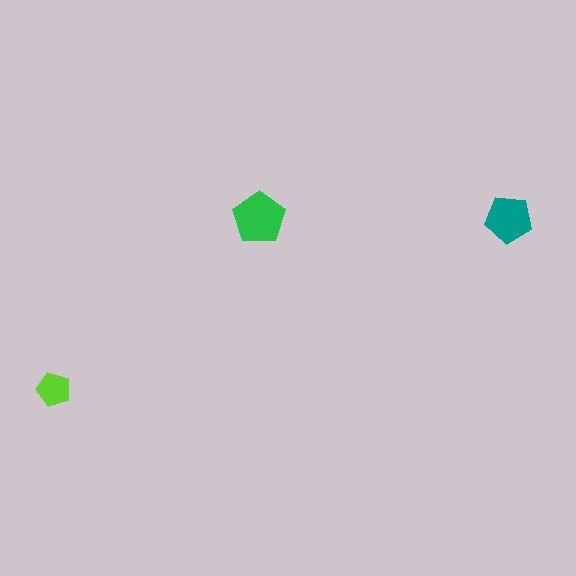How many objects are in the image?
There are 3 objects in the image.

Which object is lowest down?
The lime pentagon is bottommost.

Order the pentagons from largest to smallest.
the green one, the teal one, the lime one.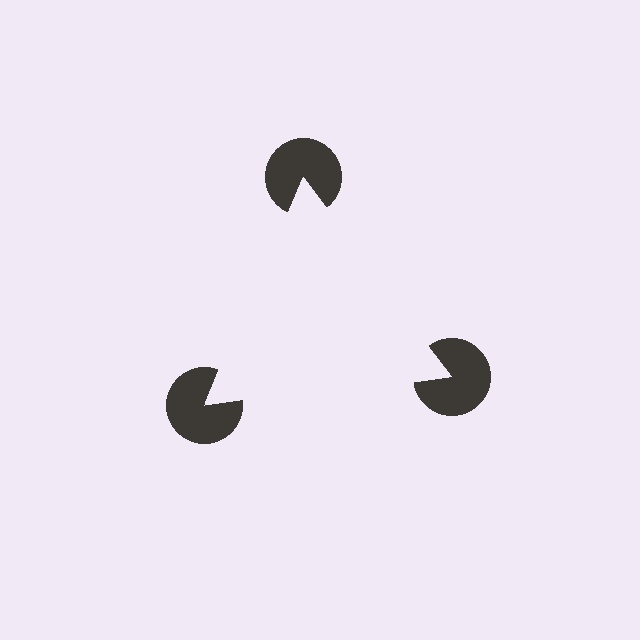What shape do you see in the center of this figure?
An illusory triangle — its edges are inferred from the aligned wedge cuts in the pac-man discs, not physically drawn.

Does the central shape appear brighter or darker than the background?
It typically appears slightly brighter than the background, even though no actual brightness change is drawn.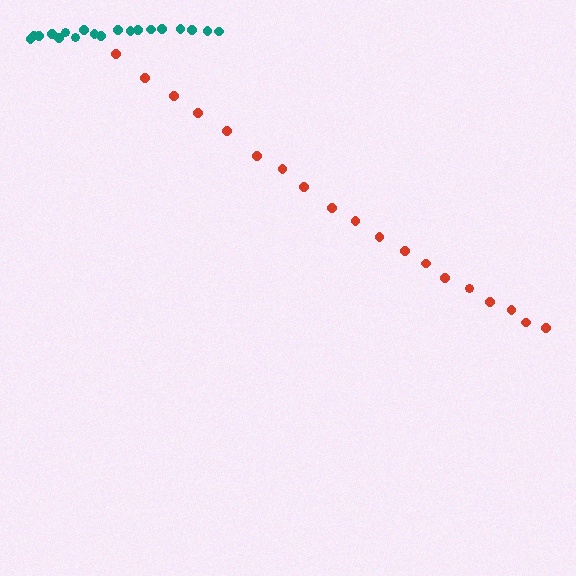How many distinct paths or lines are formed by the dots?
There are 2 distinct paths.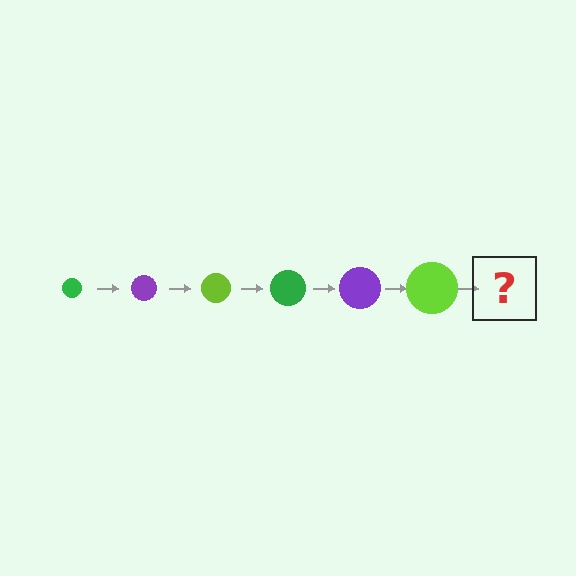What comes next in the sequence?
The next element should be a green circle, larger than the previous one.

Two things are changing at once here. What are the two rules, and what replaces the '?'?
The two rules are that the circle grows larger each step and the color cycles through green, purple, and lime. The '?' should be a green circle, larger than the previous one.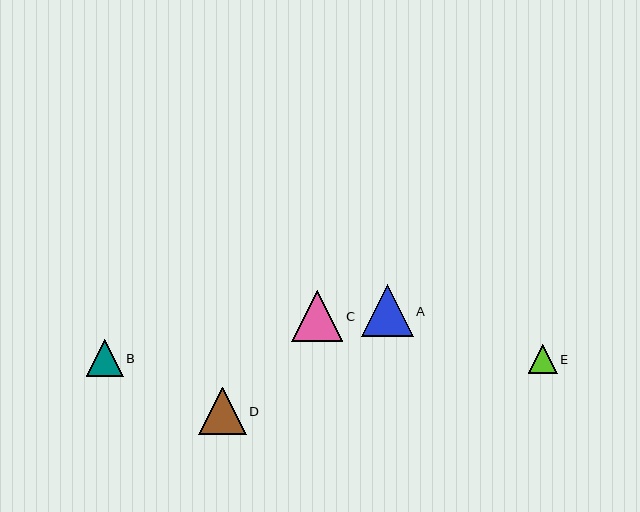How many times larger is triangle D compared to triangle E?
Triangle D is approximately 1.7 times the size of triangle E.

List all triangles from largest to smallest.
From largest to smallest: A, C, D, B, E.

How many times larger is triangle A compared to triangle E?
Triangle A is approximately 1.8 times the size of triangle E.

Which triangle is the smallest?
Triangle E is the smallest with a size of approximately 28 pixels.